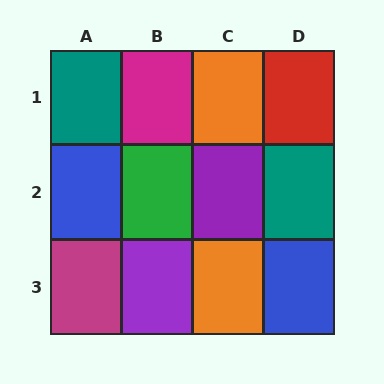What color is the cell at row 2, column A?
Blue.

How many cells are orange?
2 cells are orange.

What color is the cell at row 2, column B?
Green.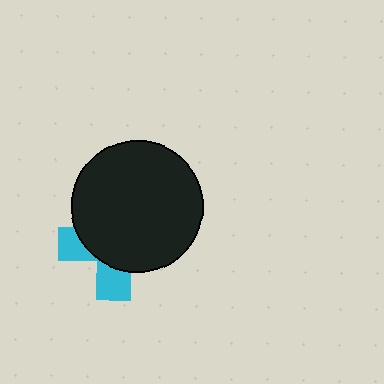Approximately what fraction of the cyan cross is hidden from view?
Roughly 69% of the cyan cross is hidden behind the black circle.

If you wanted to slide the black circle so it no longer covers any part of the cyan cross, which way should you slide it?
Slide it up — that is the most direct way to separate the two shapes.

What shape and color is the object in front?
The object in front is a black circle.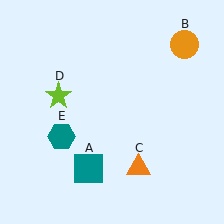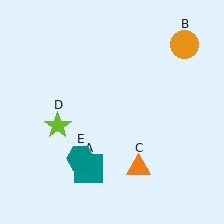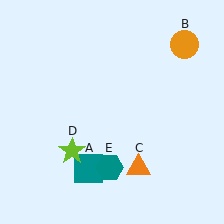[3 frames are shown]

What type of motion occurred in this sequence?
The lime star (object D), teal hexagon (object E) rotated counterclockwise around the center of the scene.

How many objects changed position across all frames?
2 objects changed position: lime star (object D), teal hexagon (object E).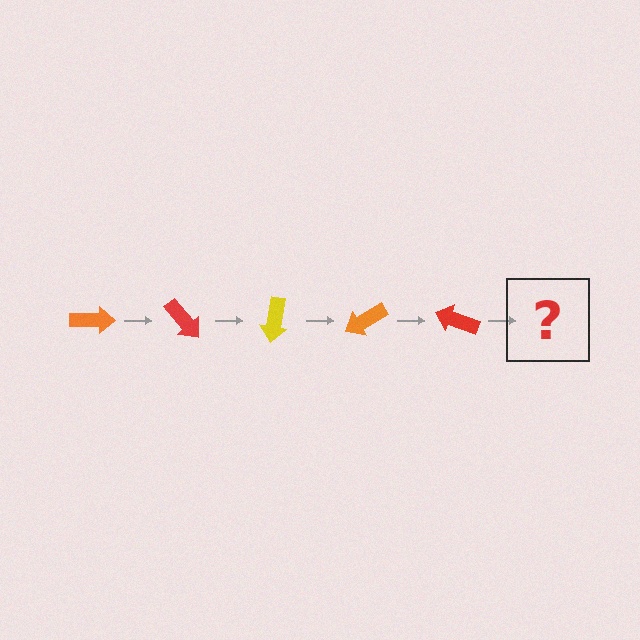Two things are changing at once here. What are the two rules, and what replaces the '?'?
The two rules are that it rotates 50 degrees each step and the color cycles through orange, red, and yellow. The '?' should be a yellow arrow, rotated 250 degrees from the start.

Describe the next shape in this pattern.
It should be a yellow arrow, rotated 250 degrees from the start.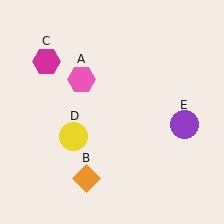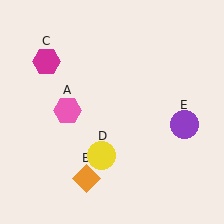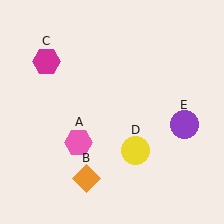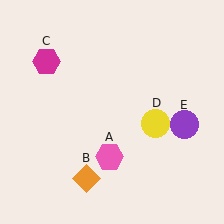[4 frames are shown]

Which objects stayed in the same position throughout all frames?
Orange diamond (object B) and magenta hexagon (object C) and purple circle (object E) remained stationary.